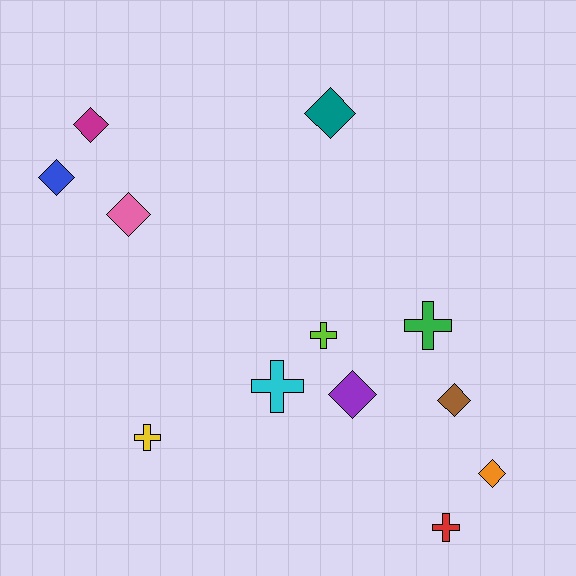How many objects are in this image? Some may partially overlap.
There are 12 objects.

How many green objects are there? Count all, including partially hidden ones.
There is 1 green object.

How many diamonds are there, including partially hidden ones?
There are 7 diamonds.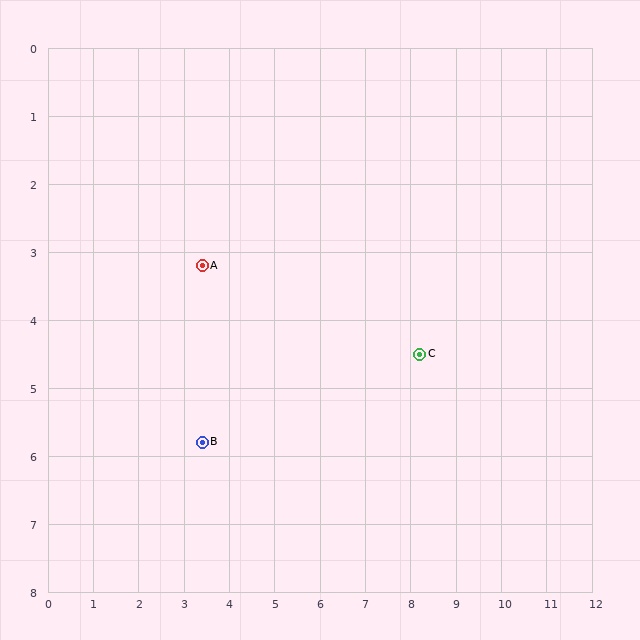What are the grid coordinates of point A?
Point A is at approximately (3.4, 3.2).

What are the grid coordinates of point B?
Point B is at approximately (3.4, 5.8).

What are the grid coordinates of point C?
Point C is at approximately (8.2, 4.5).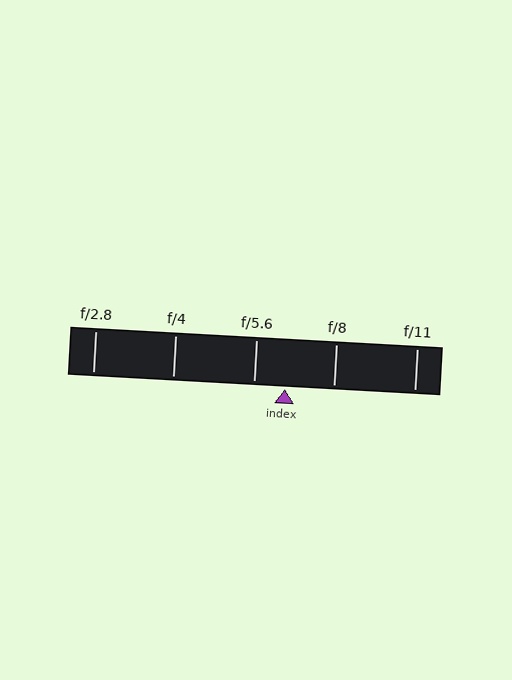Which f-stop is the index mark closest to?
The index mark is closest to f/5.6.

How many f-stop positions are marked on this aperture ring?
There are 5 f-stop positions marked.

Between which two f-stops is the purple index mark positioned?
The index mark is between f/5.6 and f/8.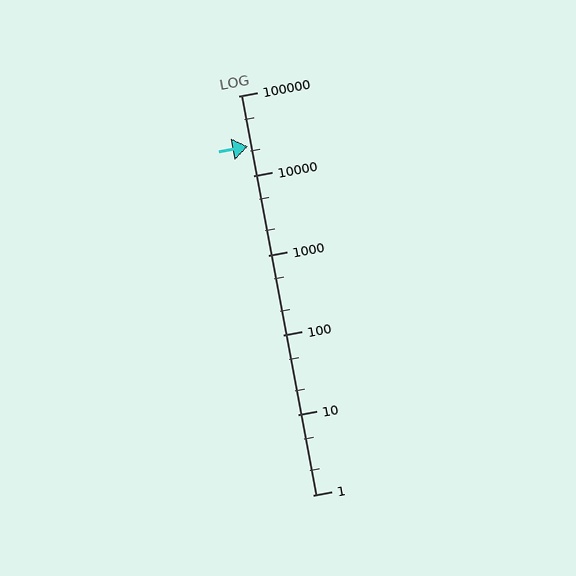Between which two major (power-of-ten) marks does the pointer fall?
The pointer is between 10000 and 100000.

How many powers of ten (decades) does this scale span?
The scale spans 5 decades, from 1 to 100000.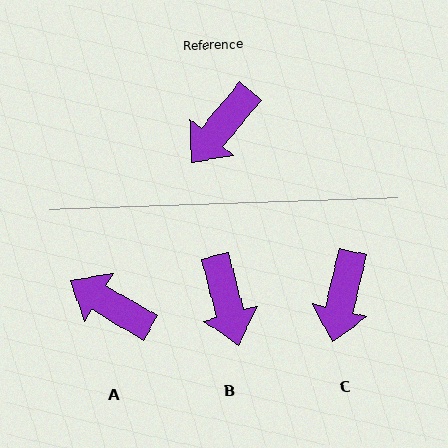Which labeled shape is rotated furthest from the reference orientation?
A, about 81 degrees away.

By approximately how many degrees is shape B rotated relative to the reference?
Approximately 55 degrees counter-clockwise.